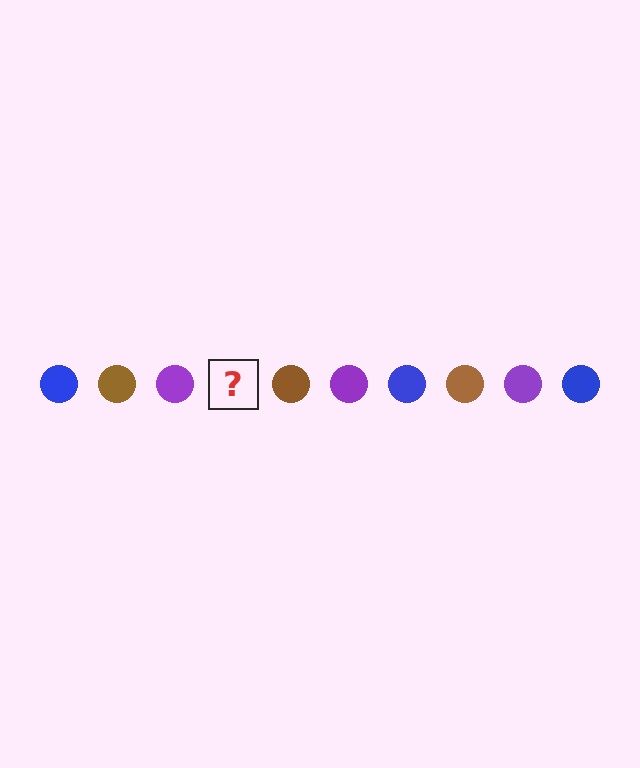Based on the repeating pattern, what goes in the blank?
The blank should be a blue circle.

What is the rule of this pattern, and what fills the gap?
The rule is that the pattern cycles through blue, brown, purple circles. The gap should be filled with a blue circle.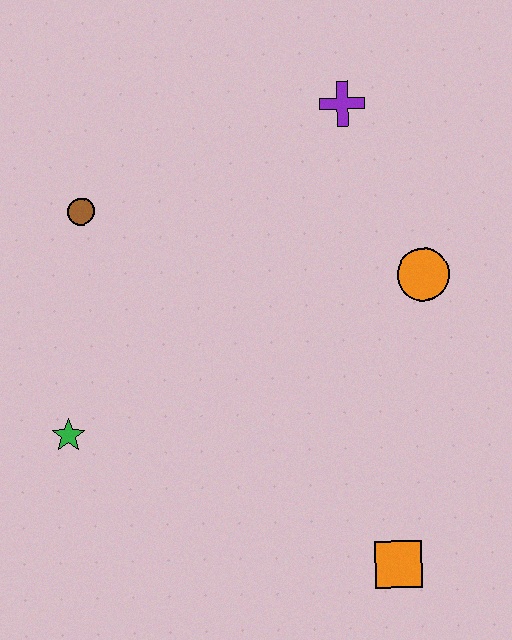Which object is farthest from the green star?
The purple cross is farthest from the green star.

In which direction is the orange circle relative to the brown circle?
The orange circle is to the right of the brown circle.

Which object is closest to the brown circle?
The green star is closest to the brown circle.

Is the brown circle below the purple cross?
Yes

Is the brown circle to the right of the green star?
Yes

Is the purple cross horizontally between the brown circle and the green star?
No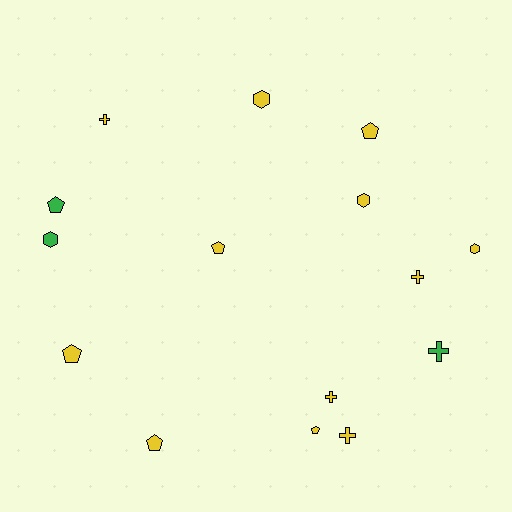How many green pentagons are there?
There is 1 green pentagon.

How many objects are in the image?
There are 15 objects.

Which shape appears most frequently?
Pentagon, with 6 objects.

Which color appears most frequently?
Yellow, with 12 objects.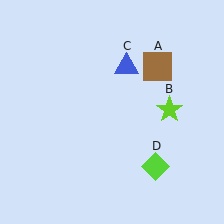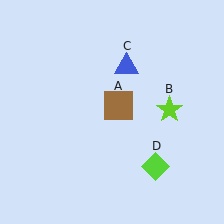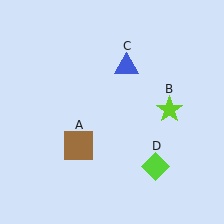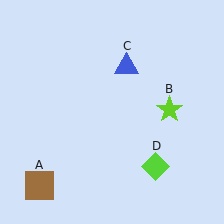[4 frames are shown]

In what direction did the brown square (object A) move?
The brown square (object A) moved down and to the left.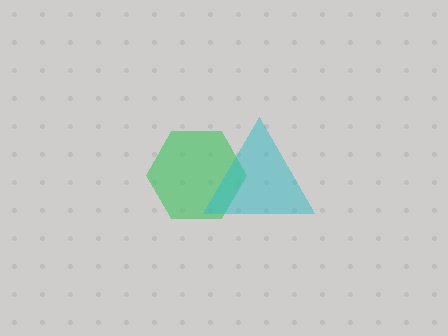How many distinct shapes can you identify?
There are 2 distinct shapes: a green hexagon, a cyan triangle.